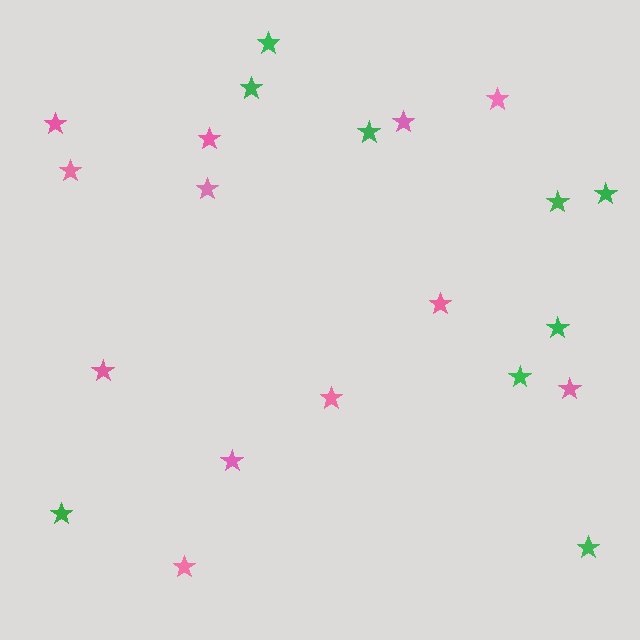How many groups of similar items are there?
There are 2 groups: one group of green stars (9) and one group of pink stars (12).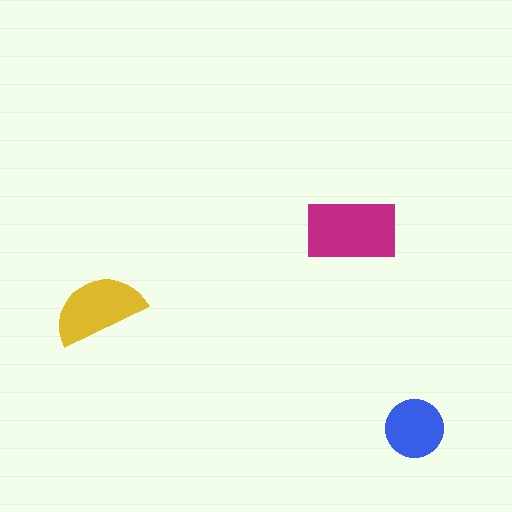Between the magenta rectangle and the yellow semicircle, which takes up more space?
The magenta rectangle.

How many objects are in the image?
There are 3 objects in the image.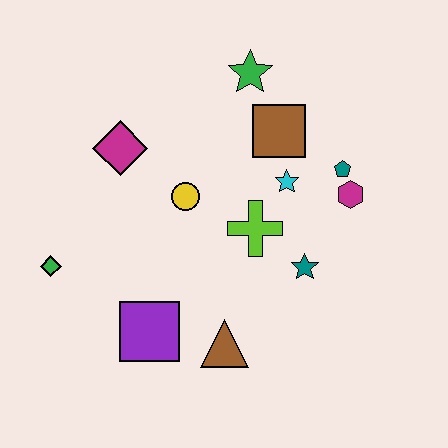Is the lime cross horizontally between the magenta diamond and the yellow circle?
No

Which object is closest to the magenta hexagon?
The teal pentagon is closest to the magenta hexagon.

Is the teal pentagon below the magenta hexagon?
No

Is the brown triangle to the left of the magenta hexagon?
Yes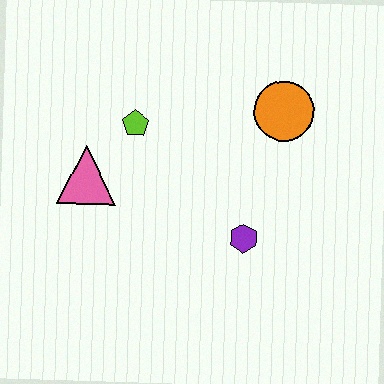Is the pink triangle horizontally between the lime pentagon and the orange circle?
No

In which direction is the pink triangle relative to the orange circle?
The pink triangle is to the left of the orange circle.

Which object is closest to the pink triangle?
The lime pentagon is closest to the pink triangle.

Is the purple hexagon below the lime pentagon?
Yes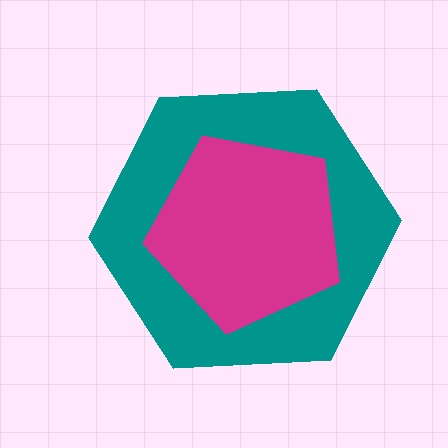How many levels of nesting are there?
2.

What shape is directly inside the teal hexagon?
The magenta pentagon.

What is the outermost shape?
The teal hexagon.